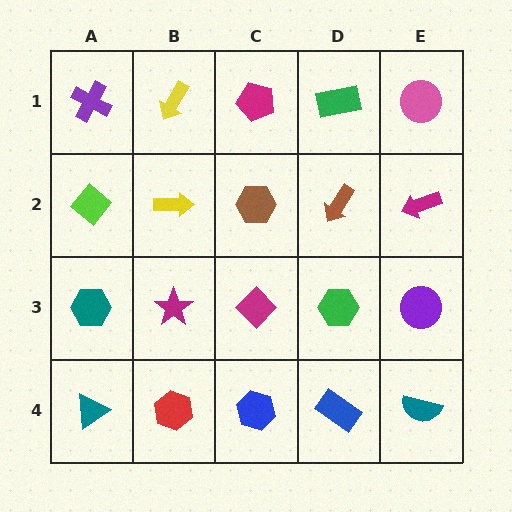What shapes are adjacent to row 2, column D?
A green rectangle (row 1, column D), a green hexagon (row 3, column D), a brown hexagon (row 2, column C), a magenta arrow (row 2, column E).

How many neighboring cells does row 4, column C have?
3.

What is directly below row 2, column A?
A teal hexagon.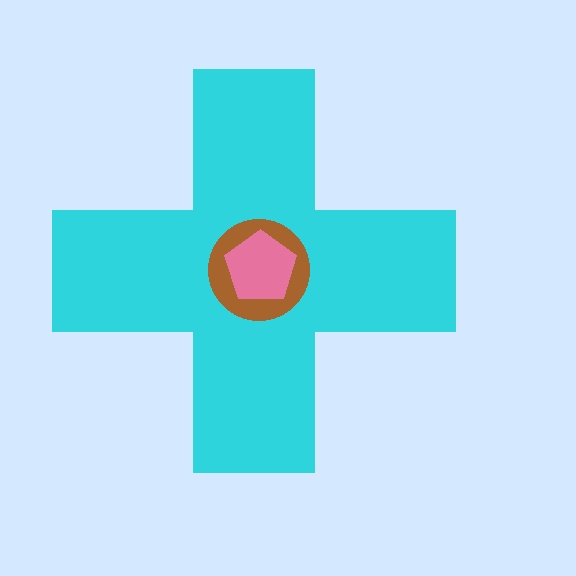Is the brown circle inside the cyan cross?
Yes.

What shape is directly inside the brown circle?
The pink pentagon.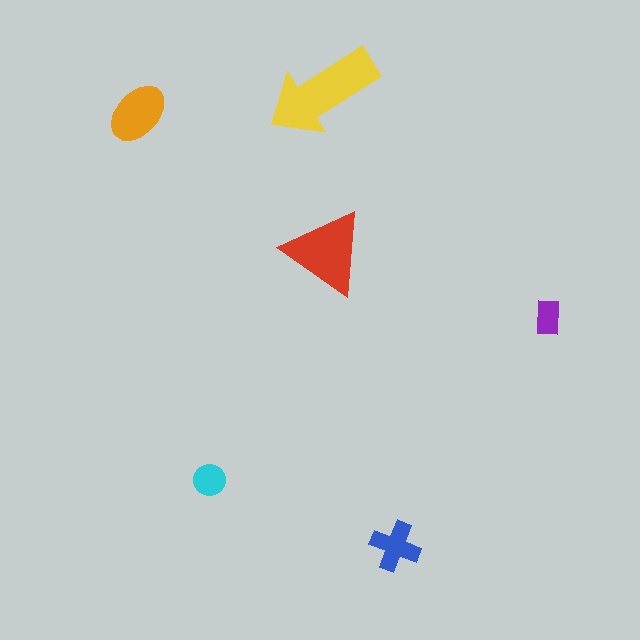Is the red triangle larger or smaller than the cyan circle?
Larger.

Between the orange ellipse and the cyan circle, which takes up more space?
The orange ellipse.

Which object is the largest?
The yellow arrow.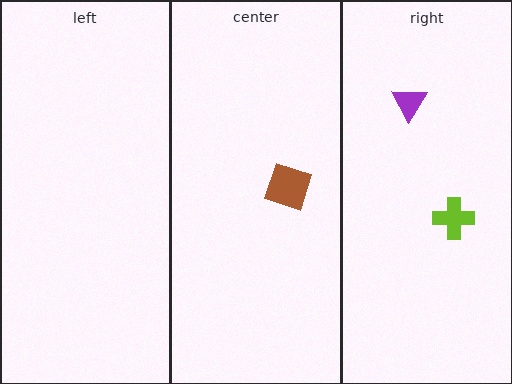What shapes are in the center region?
The brown diamond.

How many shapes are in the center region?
1.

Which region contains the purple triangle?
The right region.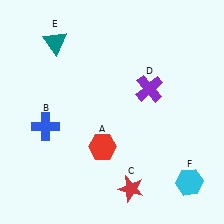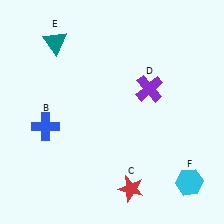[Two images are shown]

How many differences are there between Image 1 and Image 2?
There is 1 difference between the two images.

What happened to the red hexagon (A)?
The red hexagon (A) was removed in Image 2. It was in the bottom-left area of Image 1.